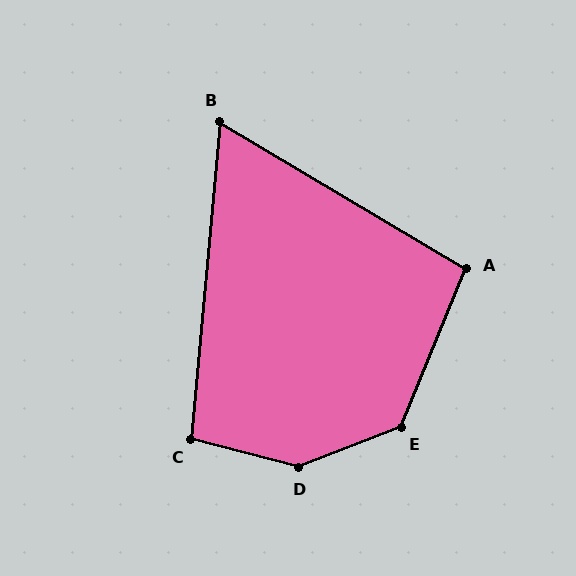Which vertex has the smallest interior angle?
B, at approximately 65 degrees.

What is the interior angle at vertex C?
Approximately 100 degrees (obtuse).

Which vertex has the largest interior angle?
D, at approximately 144 degrees.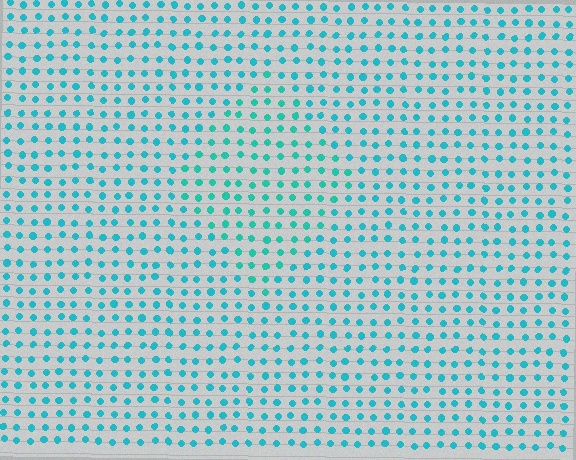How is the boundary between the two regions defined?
The boundary is defined purely by a slight shift in hue (about 16 degrees). Spacing, size, and orientation are identical on both sides.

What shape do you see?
I see a diamond.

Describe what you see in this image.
The image is filled with small cyan elements in a uniform arrangement. A diamond-shaped region is visible where the elements are tinted to a slightly different hue, forming a subtle color boundary.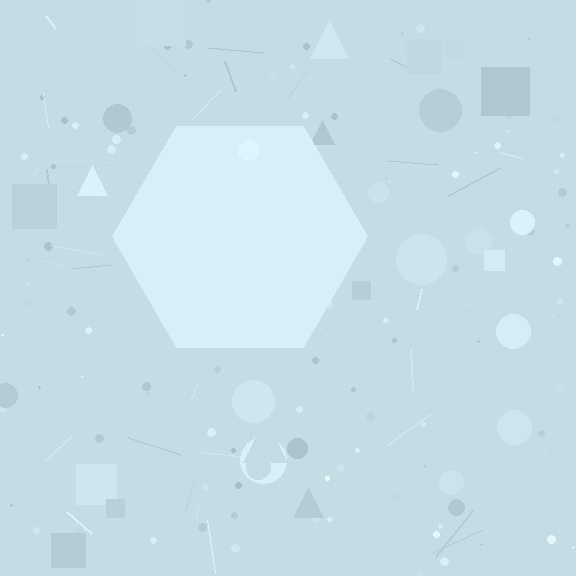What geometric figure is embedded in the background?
A hexagon is embedded in the background.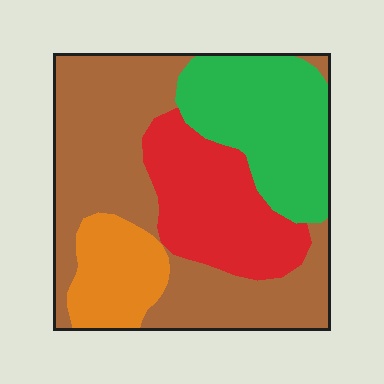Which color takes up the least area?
Orange, at roughly 10%.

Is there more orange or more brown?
Brown.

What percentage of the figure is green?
Green takes up between a sixth and a third of the figure.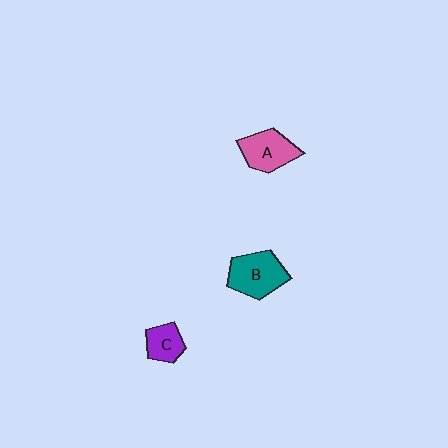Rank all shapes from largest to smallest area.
From largest to smallest: B (teal), A (pink), C (purple).